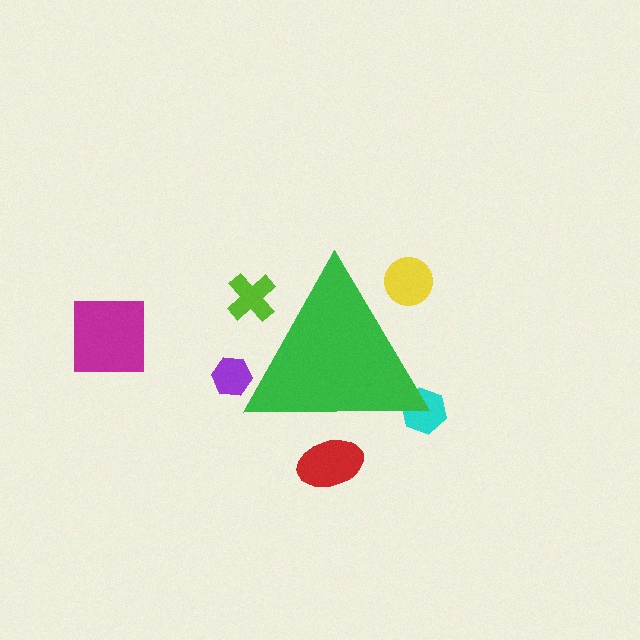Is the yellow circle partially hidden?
Yes, the yellow circle is partially hidden behind the green triangle.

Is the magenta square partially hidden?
No, the magenta square is fully visible.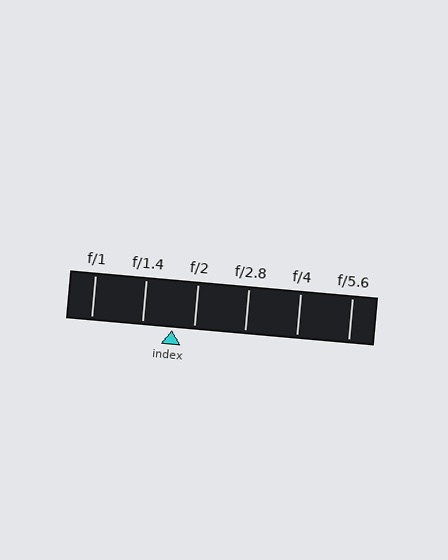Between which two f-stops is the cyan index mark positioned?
The index mark is between f/1.4 and f/2.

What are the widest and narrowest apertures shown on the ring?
The widest aperture shown is f/1 and the narrowest is f/5.6.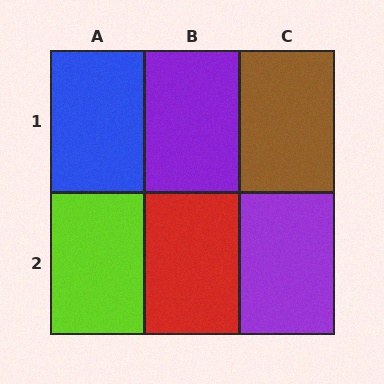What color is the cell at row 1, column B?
Purple.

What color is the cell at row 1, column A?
Blue.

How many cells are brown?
1 cell is brown.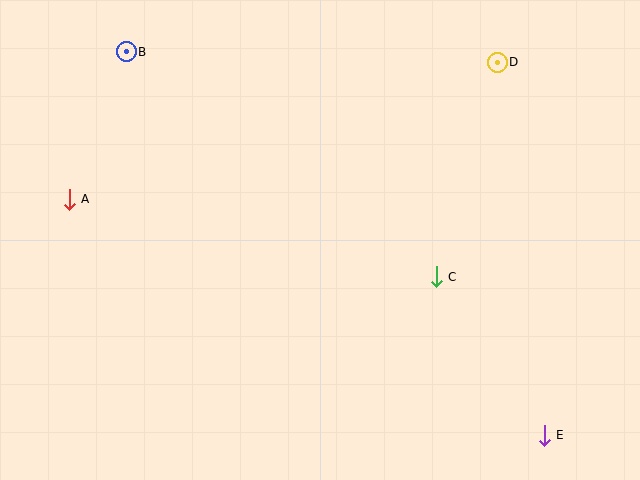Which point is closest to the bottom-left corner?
Point A is closest to the bottom-left corner.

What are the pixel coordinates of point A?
Point A is at (69, 199).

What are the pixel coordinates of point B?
Point B is at (126, 52).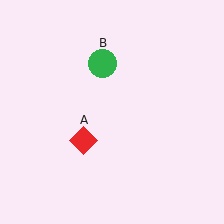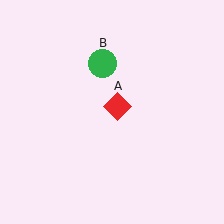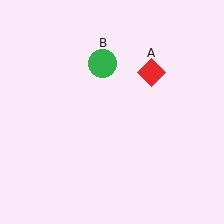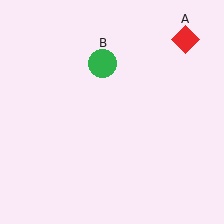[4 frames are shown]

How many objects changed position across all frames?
1 object changed position: red diamond (object A).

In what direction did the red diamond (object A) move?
The red diamond (object A) moved up and to the right.